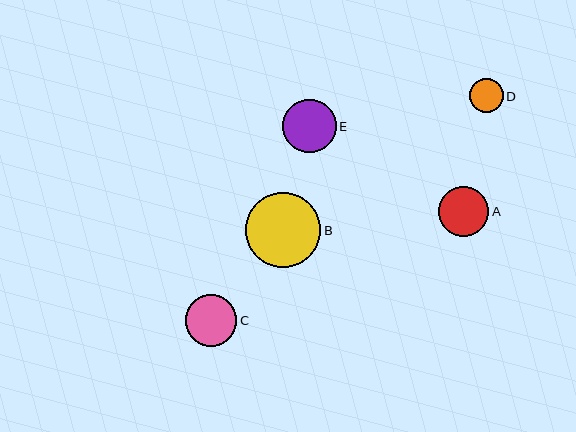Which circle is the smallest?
Circle D is the smallest with a size of approximately 34 pixels.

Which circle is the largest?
Circle B is the largest with a size of approximately 76 pixels.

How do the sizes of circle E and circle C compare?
Circle E and circle C are approximately the same size.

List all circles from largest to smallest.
From largest to smallest: B, E, C, A, D.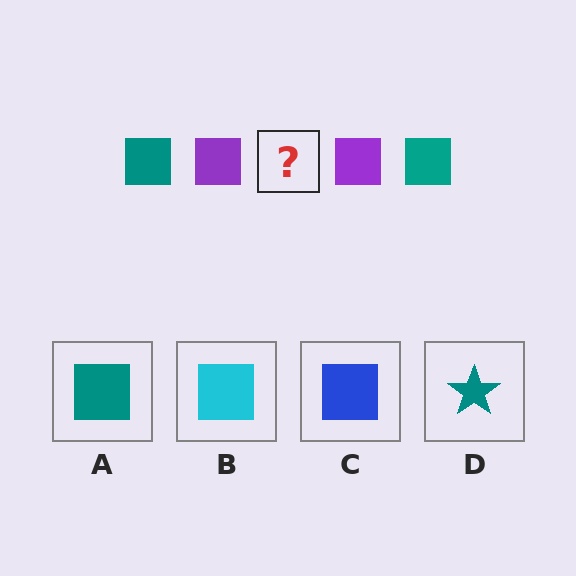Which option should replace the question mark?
Option A.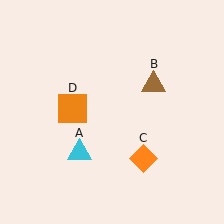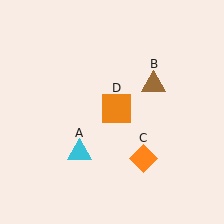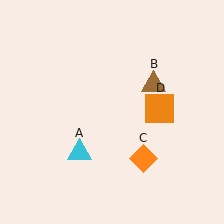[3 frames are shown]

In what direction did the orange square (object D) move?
The orange square (object D) moved right.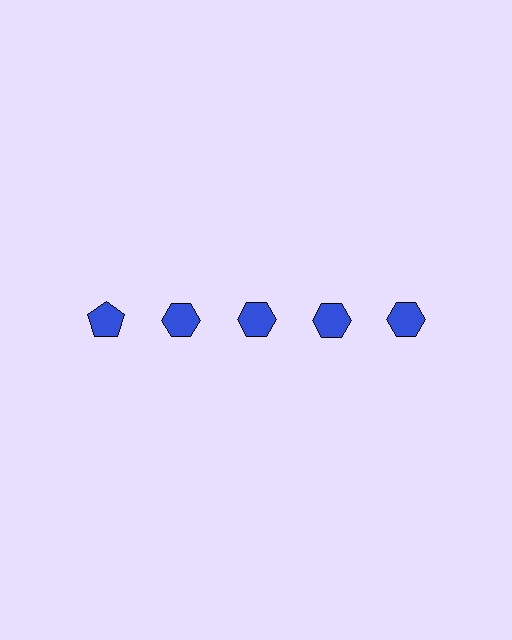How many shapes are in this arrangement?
There are 5 shapes arranged in a grid pattern.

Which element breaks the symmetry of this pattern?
The blue pentagon in the top row, leftmost column breaks the symmetry. All other shapes are blue hexagons.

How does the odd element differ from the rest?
It has a different shape: pentagon instead of hexagon.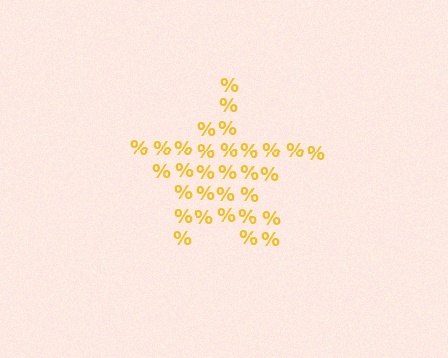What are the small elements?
The small elements are percent signs.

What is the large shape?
The large shape is a star.